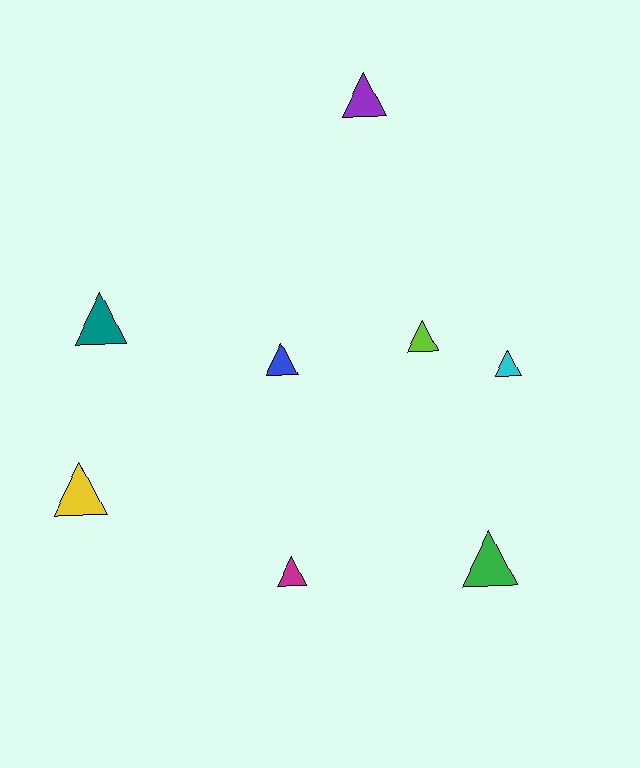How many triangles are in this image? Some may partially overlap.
There are 8 triangles.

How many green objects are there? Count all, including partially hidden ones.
There is 1 green object.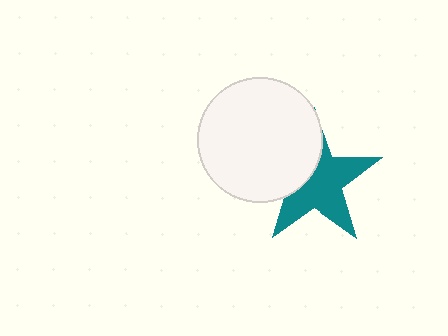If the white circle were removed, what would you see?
You would see the complete teal star.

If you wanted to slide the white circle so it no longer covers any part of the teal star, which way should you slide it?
Slide it left — that is the most direct way to separate the two shapes.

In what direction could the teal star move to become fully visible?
The teal star could move right. That would shift it out from behind the white circle entirely.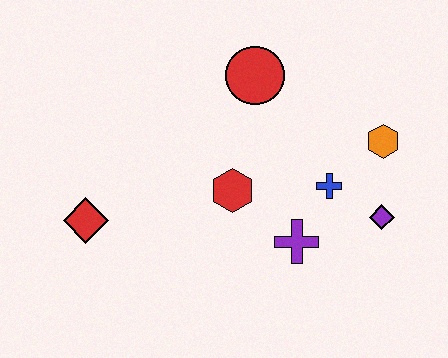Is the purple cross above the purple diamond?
No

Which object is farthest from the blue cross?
The red diamond is farthest from the blue cross.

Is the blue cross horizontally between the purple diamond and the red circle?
Yes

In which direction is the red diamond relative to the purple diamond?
The red diamond is to the left of the purple diamond.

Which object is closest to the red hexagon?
The purple cross is closest to the red hexagon.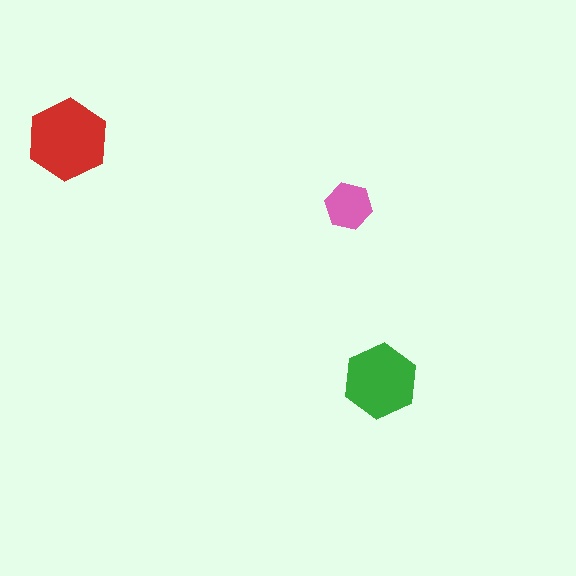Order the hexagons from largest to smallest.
the red one, the green one, the pink one.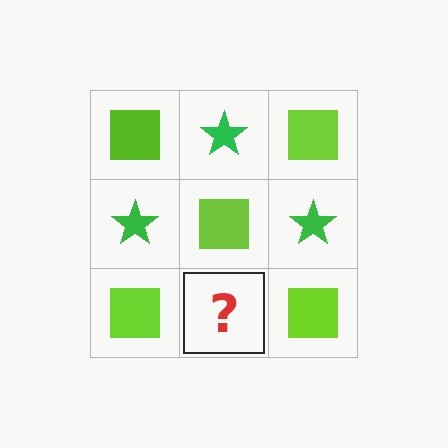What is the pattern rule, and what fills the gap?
The rule is that it alternates lime square and green star in a checkerboard pattern. The gap should be filled with a green star.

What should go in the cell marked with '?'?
The missing cell should contain a green star.